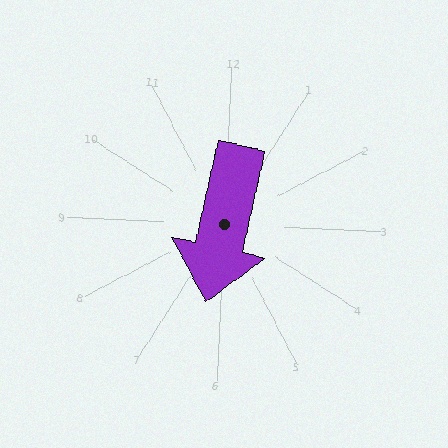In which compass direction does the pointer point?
South.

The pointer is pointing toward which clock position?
Roughly 6 o'clock.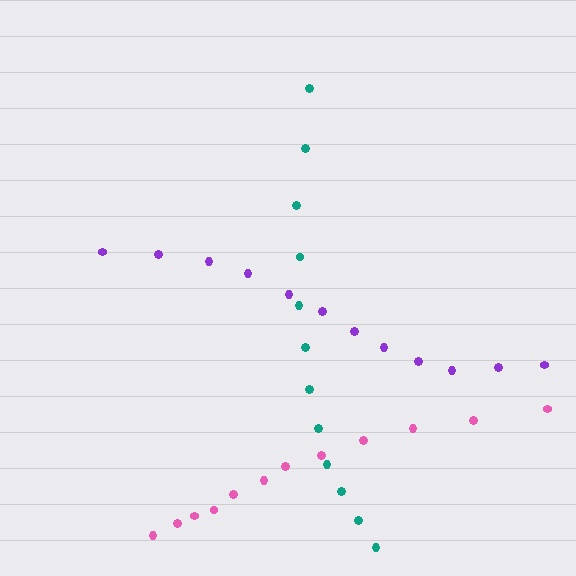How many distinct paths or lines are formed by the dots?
There are 3 distinct paths.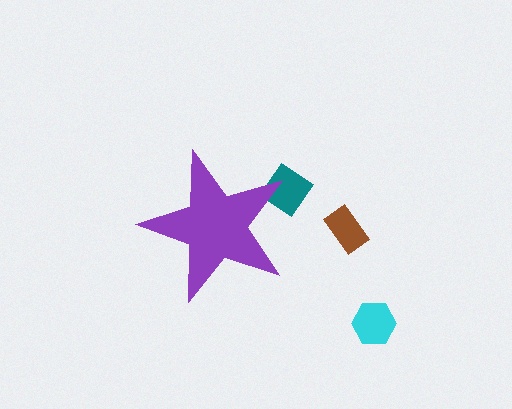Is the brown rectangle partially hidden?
No, the brown rectangle is fully visible.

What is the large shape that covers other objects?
A purple star.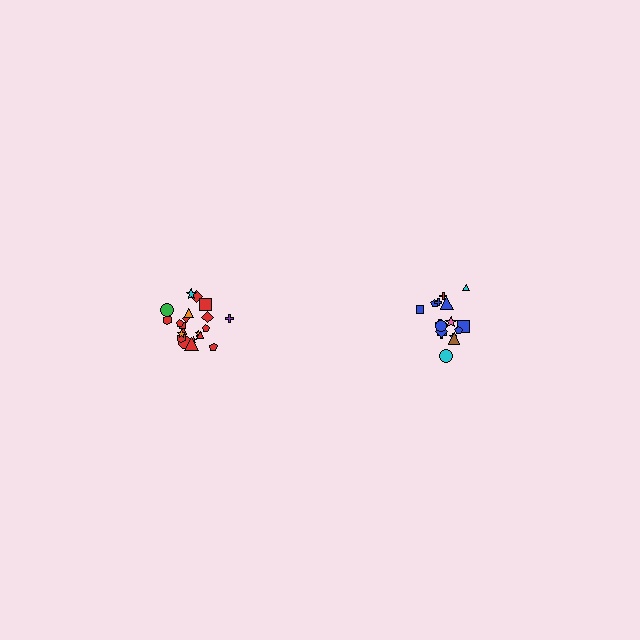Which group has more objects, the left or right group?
The left group.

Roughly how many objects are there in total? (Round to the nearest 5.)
Roughly 40 objects in total.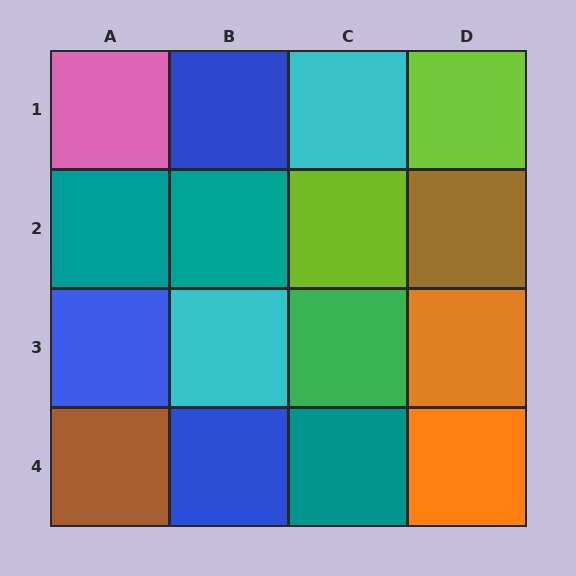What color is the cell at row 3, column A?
Blue.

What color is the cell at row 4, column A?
Brown.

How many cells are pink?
1 cell is pink.